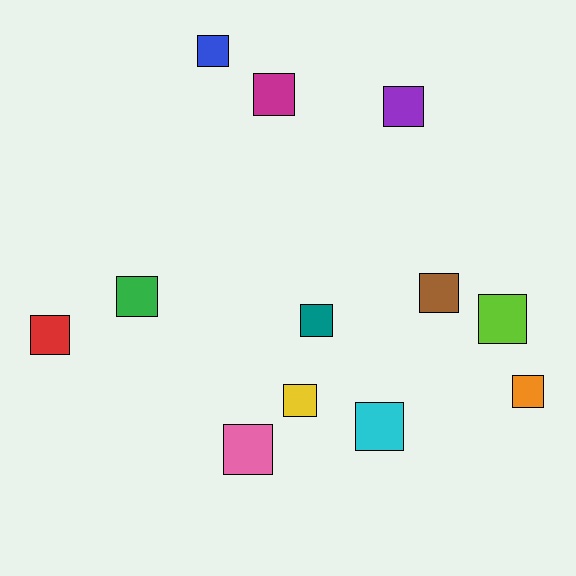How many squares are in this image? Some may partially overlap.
There are 12 squares.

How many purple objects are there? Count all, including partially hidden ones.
There is 1 purple object.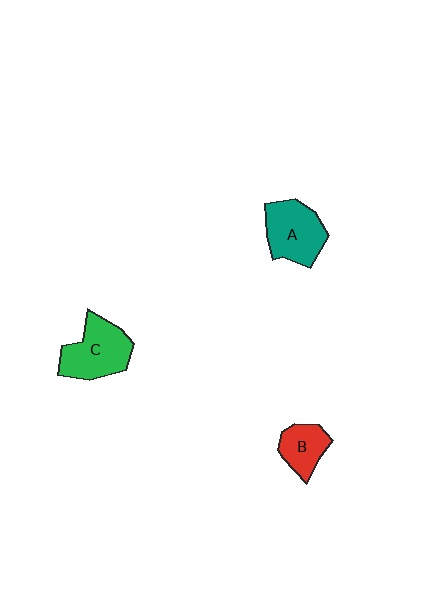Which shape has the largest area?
Shape C (green).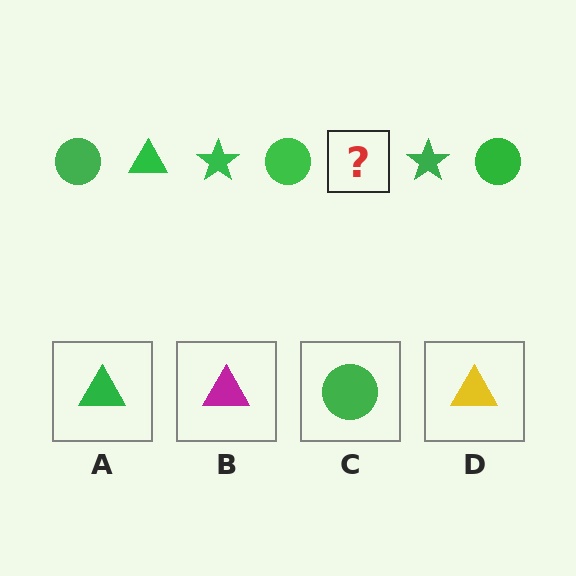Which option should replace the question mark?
Option A.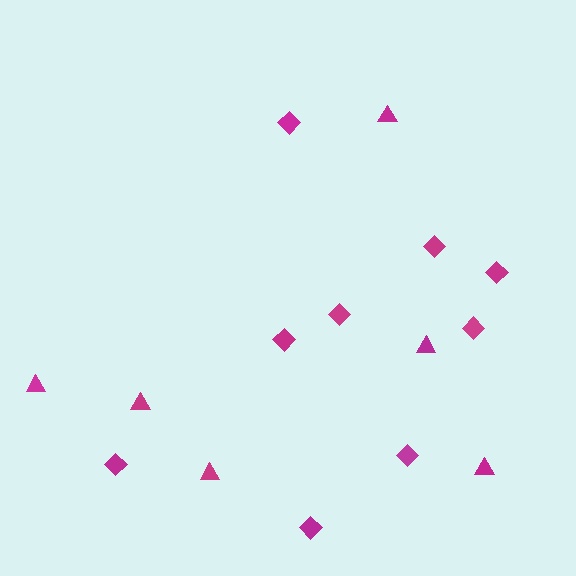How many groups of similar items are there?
There are 2 groups: one group of triangles (6) and one group of diamonds (9).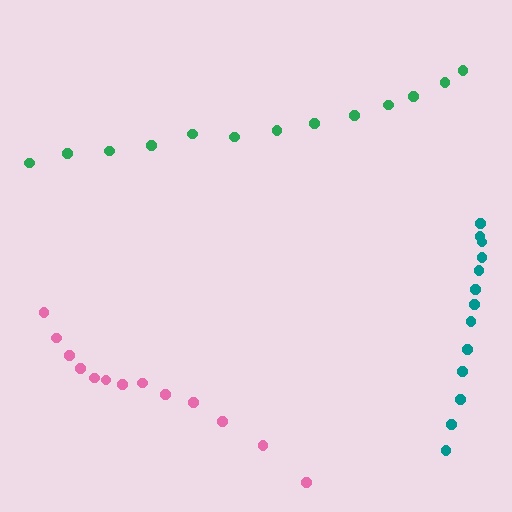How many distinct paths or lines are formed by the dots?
There are 3 distinct paths.